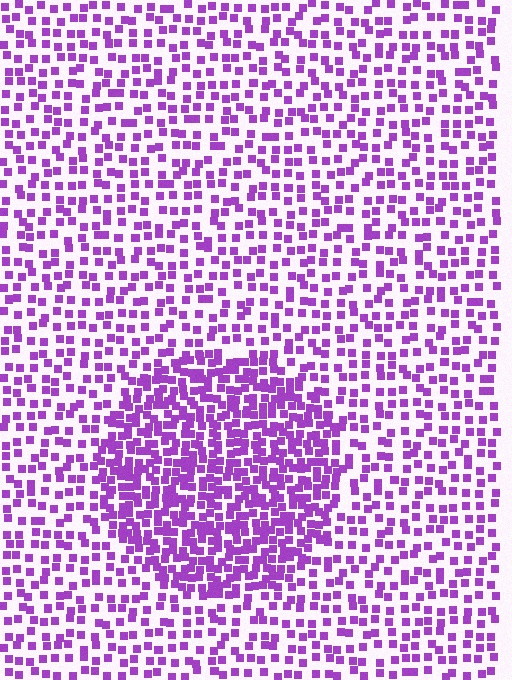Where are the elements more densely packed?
The elements are more densely packed inside the circle boundary.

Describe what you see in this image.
The image contains small purple elements arranged at two different densities. A circle-shaped region is visible where the elements are more densely packed than the surrounding area.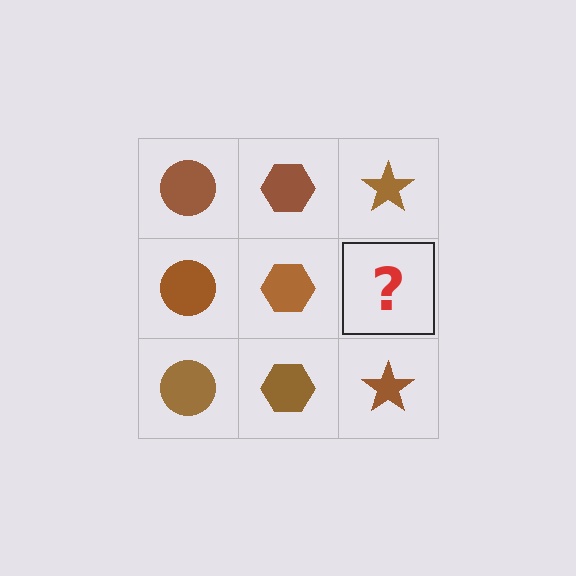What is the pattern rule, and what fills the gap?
The rule is that each column has a consistent shape. The gap should be filled with a brown star.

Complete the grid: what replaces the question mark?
The question mark should be replaced with a brown star.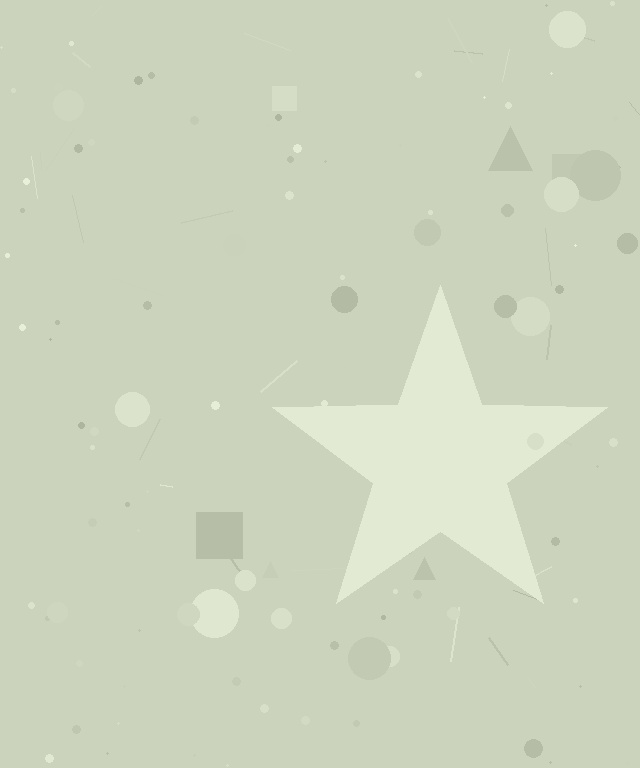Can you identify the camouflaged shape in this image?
The camouflaged shape is a star.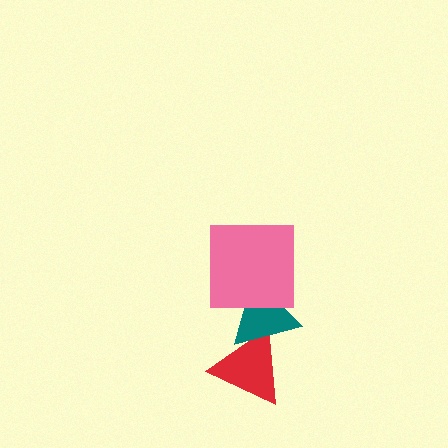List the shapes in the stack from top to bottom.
From top to bottom: the pink square, the teal triangle, the red triangle.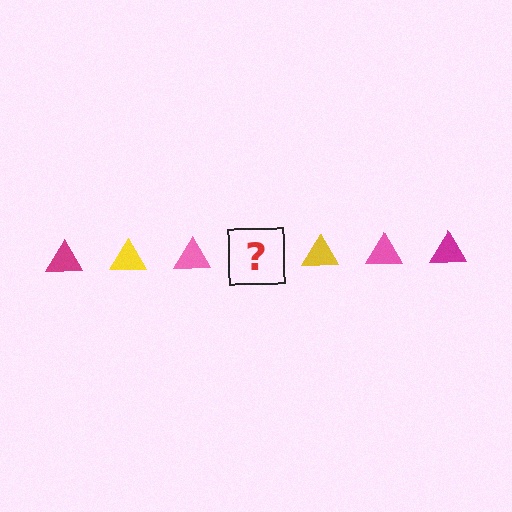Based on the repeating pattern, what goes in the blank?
The blank should be a magenta triangle.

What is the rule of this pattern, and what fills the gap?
The rule is that the pattern cycles through magenta, yellow, pink triangles. The gap should be filled with a magenta triangle.